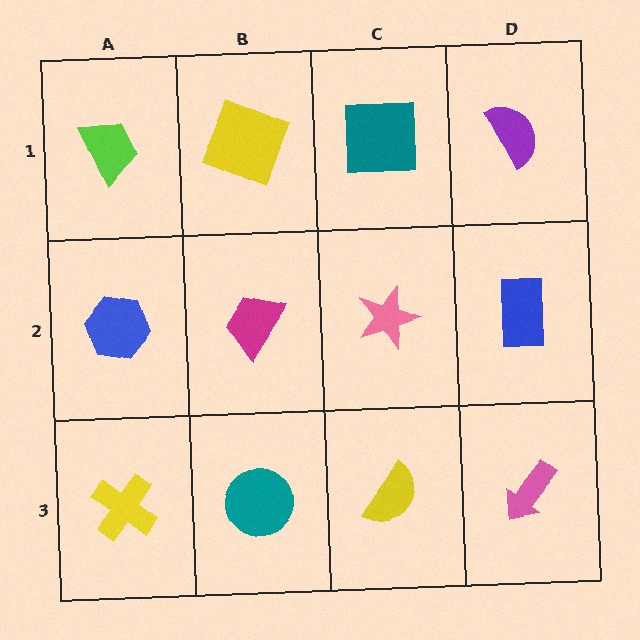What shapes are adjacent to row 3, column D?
A blue rectangle (row 2, column D), a yellow semicircle (row 3, column C).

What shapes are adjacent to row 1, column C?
A pink star (row 2, column C), a yellow square (row 1, column B), a purple semicircle (row 1, column D).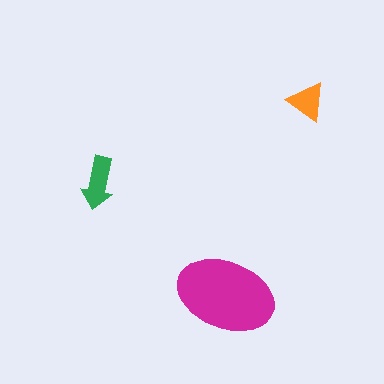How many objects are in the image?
There are 3 objects in the image.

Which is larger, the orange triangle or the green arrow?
The green arrow.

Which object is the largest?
The magenta ellipse.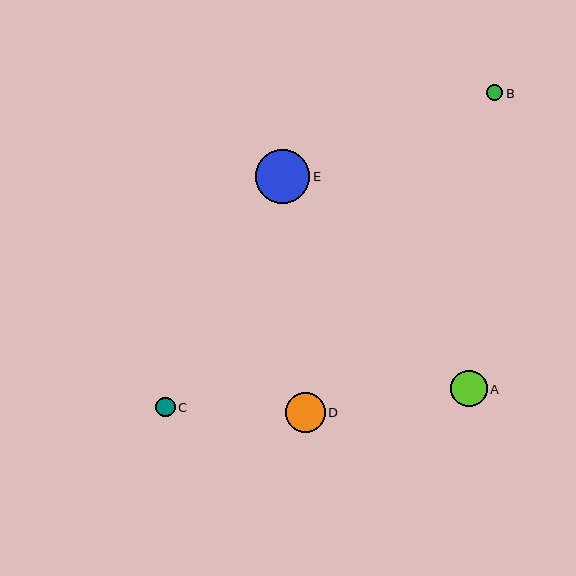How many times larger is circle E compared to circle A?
Circle E is approximately 1.5 times the size of circle A.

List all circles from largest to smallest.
From largest to smallest: E, D, A, C, B.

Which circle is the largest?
Circle E is the largest with a size of approximately 54 pixels.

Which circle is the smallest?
Circle B is the smallest with a size of approximately 16 pixels.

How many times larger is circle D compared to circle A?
Circle D is approximately 1.1 times the size of circle A.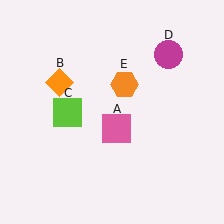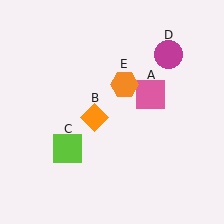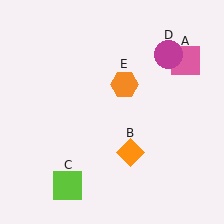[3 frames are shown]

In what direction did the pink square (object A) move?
The pink square (object A) moved up and to the right.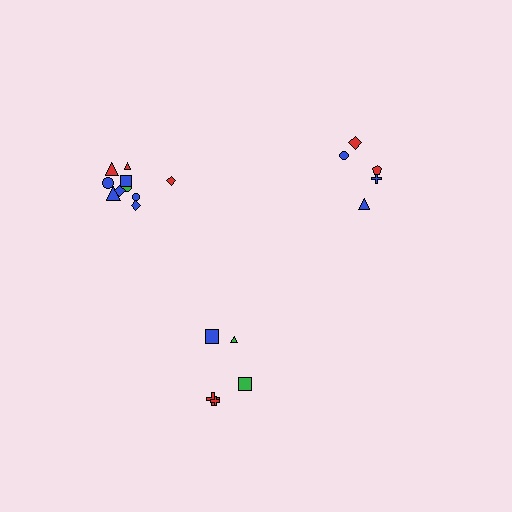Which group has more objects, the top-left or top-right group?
The top-left group.